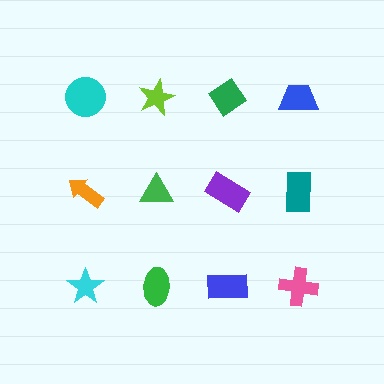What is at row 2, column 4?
A teal rectangle.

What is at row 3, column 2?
A green ellipse.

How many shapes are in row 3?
4 shapes.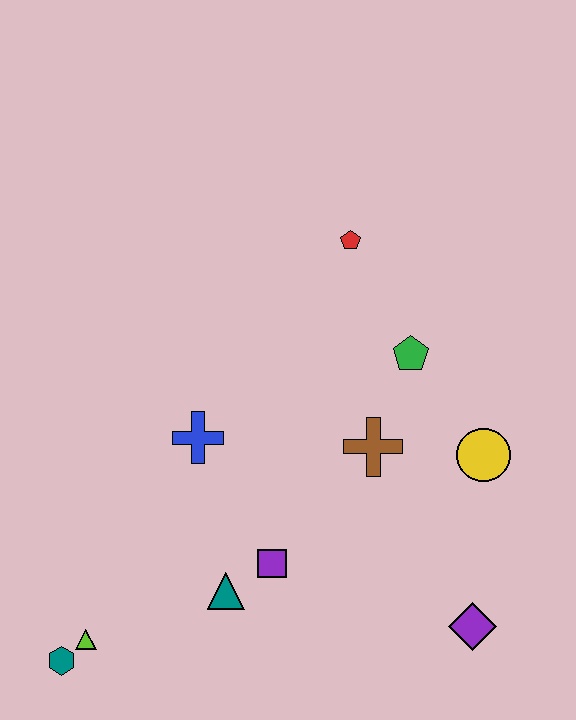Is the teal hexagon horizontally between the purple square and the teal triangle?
No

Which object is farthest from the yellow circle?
The teal hexagon is farthest from the yellow circle.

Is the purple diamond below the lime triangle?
No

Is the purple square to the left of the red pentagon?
Yes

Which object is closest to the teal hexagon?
The lime triangle is closest to the teal hexagon.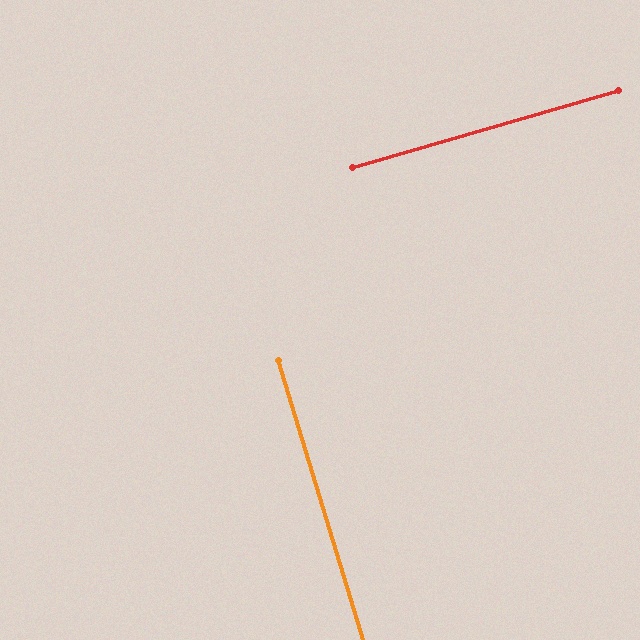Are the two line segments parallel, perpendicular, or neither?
Perpendicular — they meet at approximately 89°.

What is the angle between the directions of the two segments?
Approximately 89 degrees.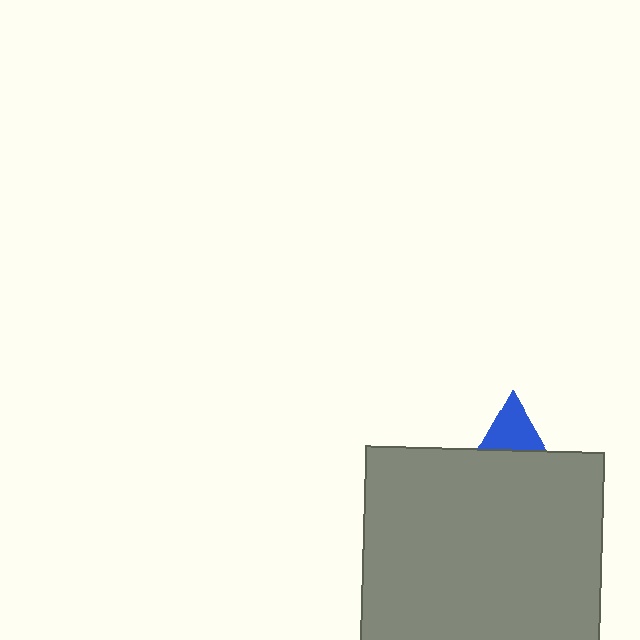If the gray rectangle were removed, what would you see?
You would see the complete blue triangle.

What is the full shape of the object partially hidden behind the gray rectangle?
The partially hidden object is a blue triangle.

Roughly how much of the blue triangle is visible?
A small part of it is visible (roughly 35%).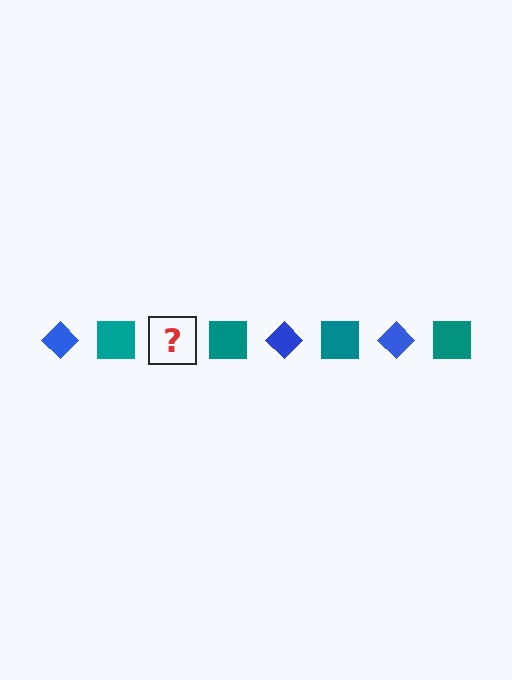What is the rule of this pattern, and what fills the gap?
The rule is that the pattern alternates between blue diamond and teal square. The gap should be filled with a blue diamond.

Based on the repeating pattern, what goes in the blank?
The blank should be a blue diamond.